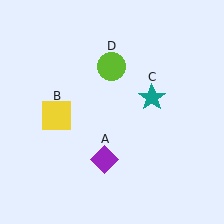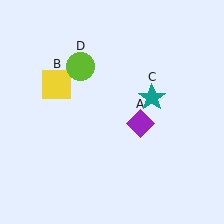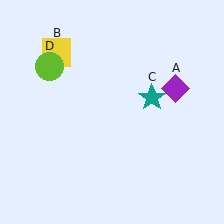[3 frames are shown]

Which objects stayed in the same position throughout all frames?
Teal star (object C) remained stationary.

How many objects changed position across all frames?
3 objects changed position: purple diamond (object A), yellow square (object B), lime circle (object D).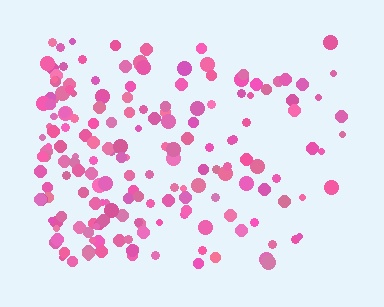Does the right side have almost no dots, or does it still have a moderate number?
Still a moderate number, just noticeably fewer than the left.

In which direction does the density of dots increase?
From right to left, with the left side densest.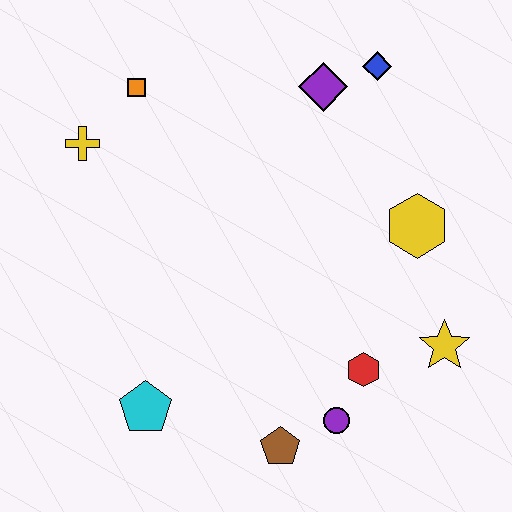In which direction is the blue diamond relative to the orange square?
The blue diamond is to the right of the orange square.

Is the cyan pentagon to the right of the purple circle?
No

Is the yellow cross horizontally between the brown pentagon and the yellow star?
No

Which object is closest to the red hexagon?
The purple circle is closest to the red hexagon.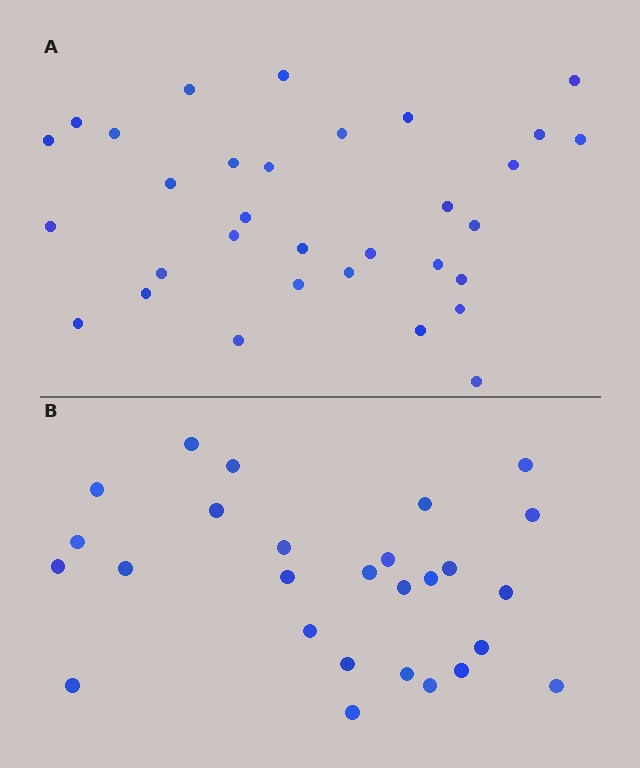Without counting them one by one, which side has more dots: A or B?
Region A (the top region) has more dots.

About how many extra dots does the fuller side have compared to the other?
Region A has about 5 more dots than region B.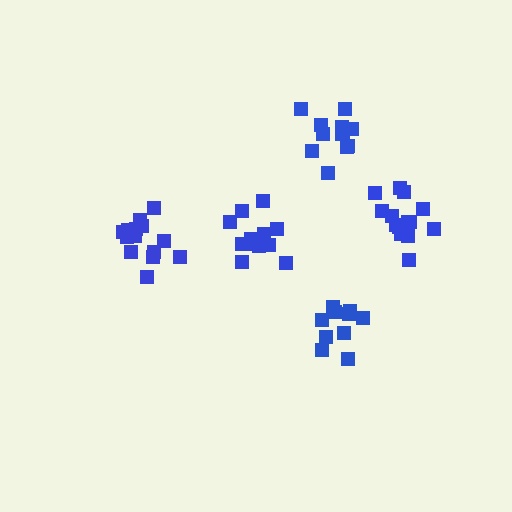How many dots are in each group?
Group 1: 12 dots, Group 2: 16 dots, Group 3: 14 dots, Group 4: 10 dots, Group 5: 14 dots (66 total).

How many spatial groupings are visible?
There are 5 spatial groupings.